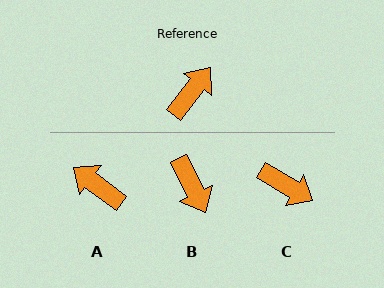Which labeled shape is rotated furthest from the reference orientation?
B, about 116 degrees away.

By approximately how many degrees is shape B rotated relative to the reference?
Approximately 116 degrees clockwise.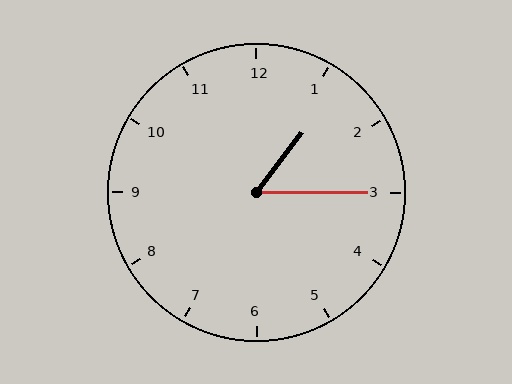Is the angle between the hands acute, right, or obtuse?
It is acute.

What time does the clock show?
1:15.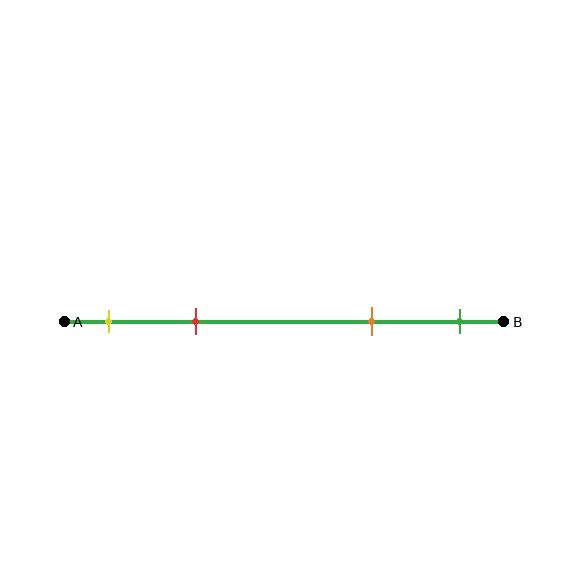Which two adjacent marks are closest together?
The yellow and red marks are the closest adjacent pair.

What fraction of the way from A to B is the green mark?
The green mark is approximately 90% (0.9) of the way from A to B.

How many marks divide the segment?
There are 4 marks dividing the segment.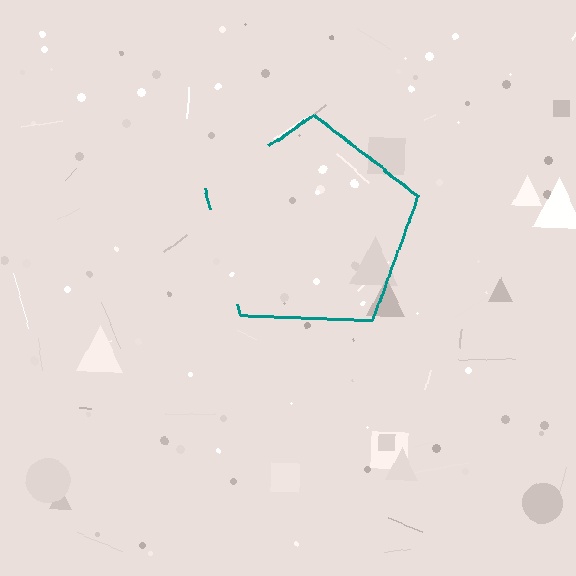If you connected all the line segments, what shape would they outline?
They would outline a pentagon.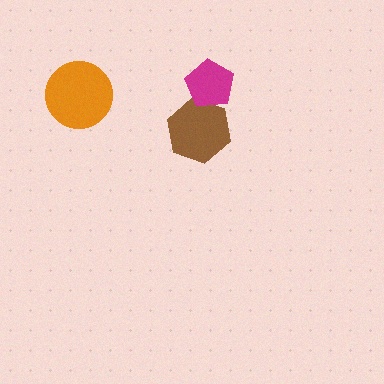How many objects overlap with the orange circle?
0 objects overlap with the orange circle.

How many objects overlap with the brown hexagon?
1 object overlaps with the brown hexagon.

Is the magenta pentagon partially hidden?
No, no other shape covers it.